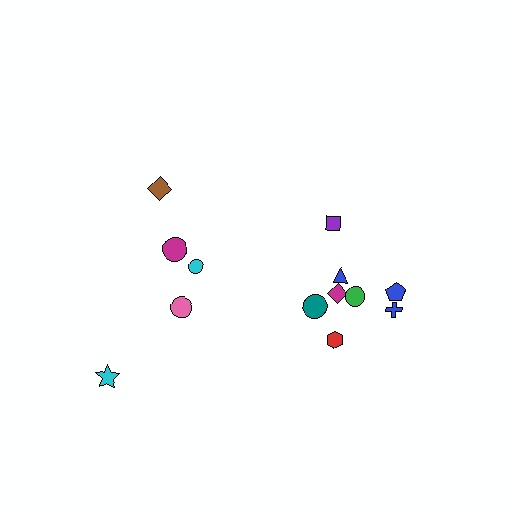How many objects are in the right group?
There are 8 objects.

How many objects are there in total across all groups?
There are 13 objects.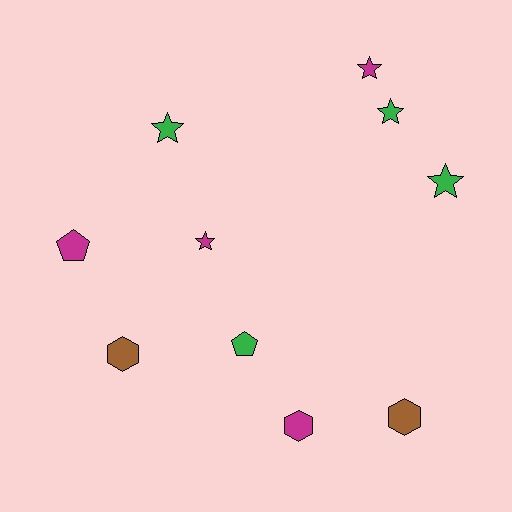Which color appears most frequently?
Magenta, with 4 objects.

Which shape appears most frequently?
Star, with 5 objects.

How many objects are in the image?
There are 10 objects.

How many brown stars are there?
There are no brown stars.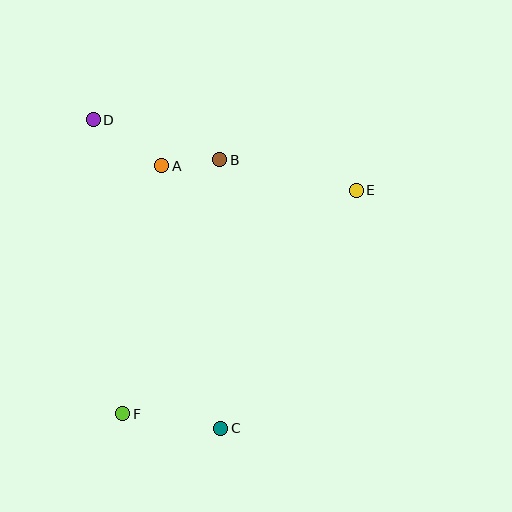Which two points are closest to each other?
Points A and B are closest to each other.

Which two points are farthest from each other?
Points C and D are farthest from each other.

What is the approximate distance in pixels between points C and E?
The distance between C and E is approximately 274 pixels.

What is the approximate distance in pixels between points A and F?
The distance between A and F is approximately 251 pixels.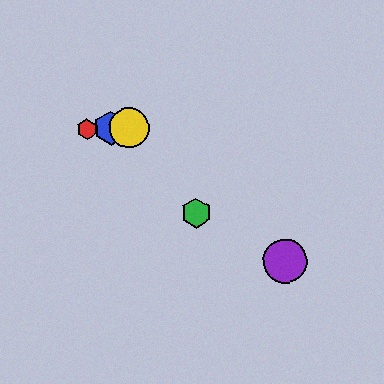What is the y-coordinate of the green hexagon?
The green hexagon is at y≈213.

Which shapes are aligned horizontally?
The red hexagon, the blue hexagon, the yellow circle are aligned horizontally.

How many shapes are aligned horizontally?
3 shapes (the red hexagon, the blue hexagon, the yellow circle) are aligned horizontally.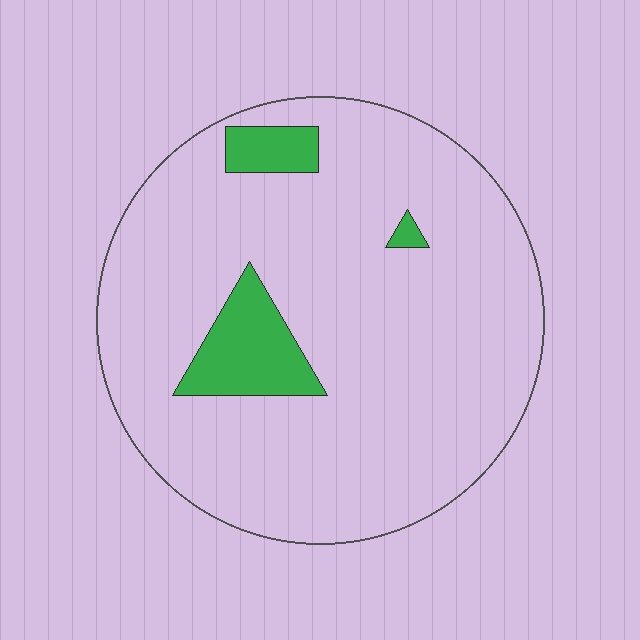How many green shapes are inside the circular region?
3.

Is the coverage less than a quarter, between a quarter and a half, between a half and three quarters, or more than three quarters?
Less than a quarter.